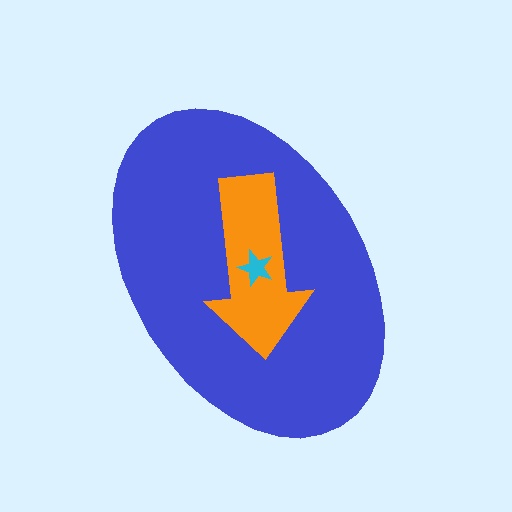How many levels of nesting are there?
3.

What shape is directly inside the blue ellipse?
The orange arrow.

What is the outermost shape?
The blue ellipse.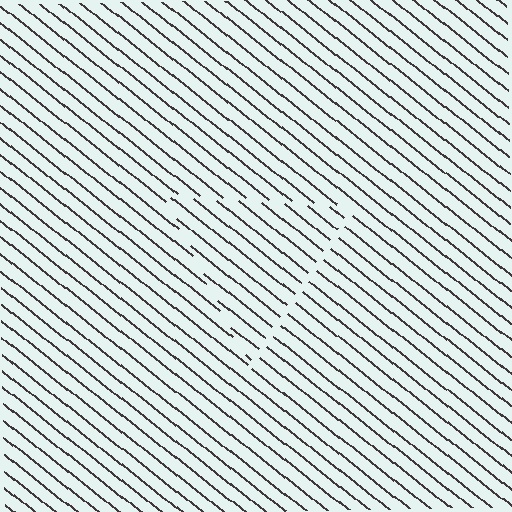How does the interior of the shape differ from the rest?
The interior of the shape contains the same grating, shifted by half a period — the contour is defined by the phase discontinuity where line-ends from the inner and outer gratings abut.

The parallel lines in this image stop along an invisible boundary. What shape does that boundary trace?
An illusory triangle. The interior of the shape contains the same grating, shifted by half a period — the contour is defined by the phase discontinuity where line-ends from the inner and outer gratings abut.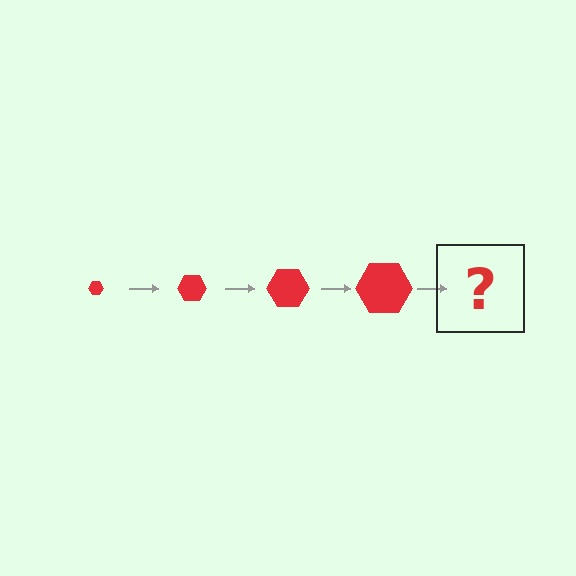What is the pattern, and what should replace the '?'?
The pattern is that the hexagon gets progressively larger each step. The '?' should be a red hexagon, larger than the previous one.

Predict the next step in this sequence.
The next step is a red hexagon, larger than the previous one.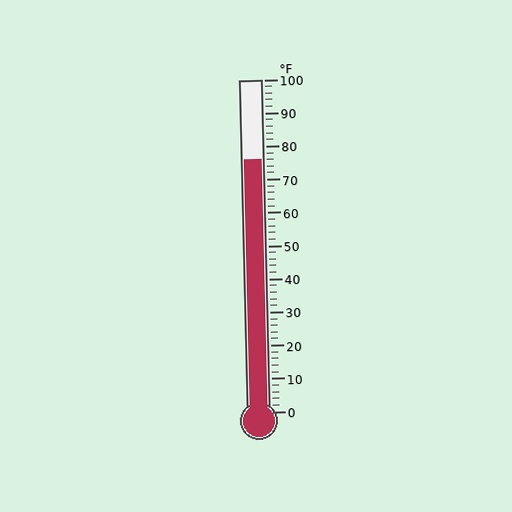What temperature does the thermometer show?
The thermometer shows approximately 76°F.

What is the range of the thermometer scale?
The thermometer scale ranges from 0°F to 100°F.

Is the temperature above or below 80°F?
The temperature is below 80°F.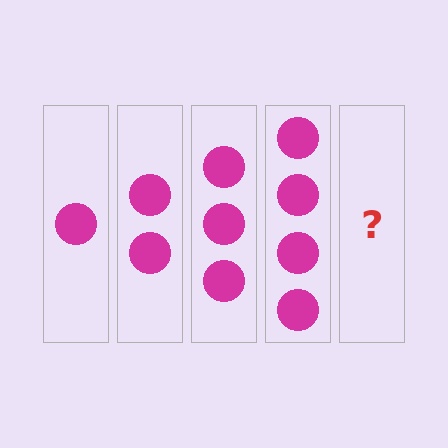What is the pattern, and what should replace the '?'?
The pattern is that each step adds one more circle. The '?' should be 5 circles.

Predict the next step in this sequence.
The next step is 5 circles.